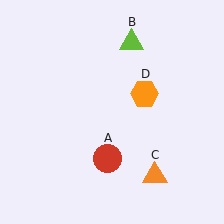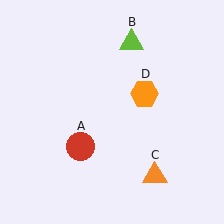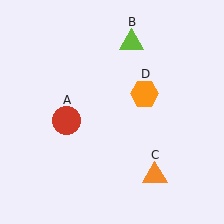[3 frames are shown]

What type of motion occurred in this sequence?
The red circle (object A) rotated clockwise around the center of the scene.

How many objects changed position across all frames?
1 object changed position: red circle (object A).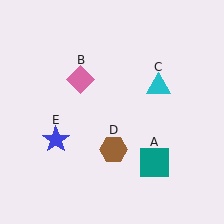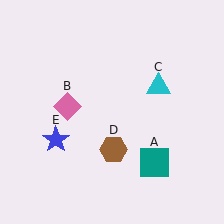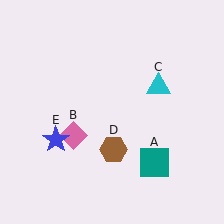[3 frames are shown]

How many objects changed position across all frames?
1 object changed position: pink diamond (object B).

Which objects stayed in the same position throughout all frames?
Teal square (object A) and cyan triangle (object C) and brown hexagon (object D) and blue star (object E) remained stationary.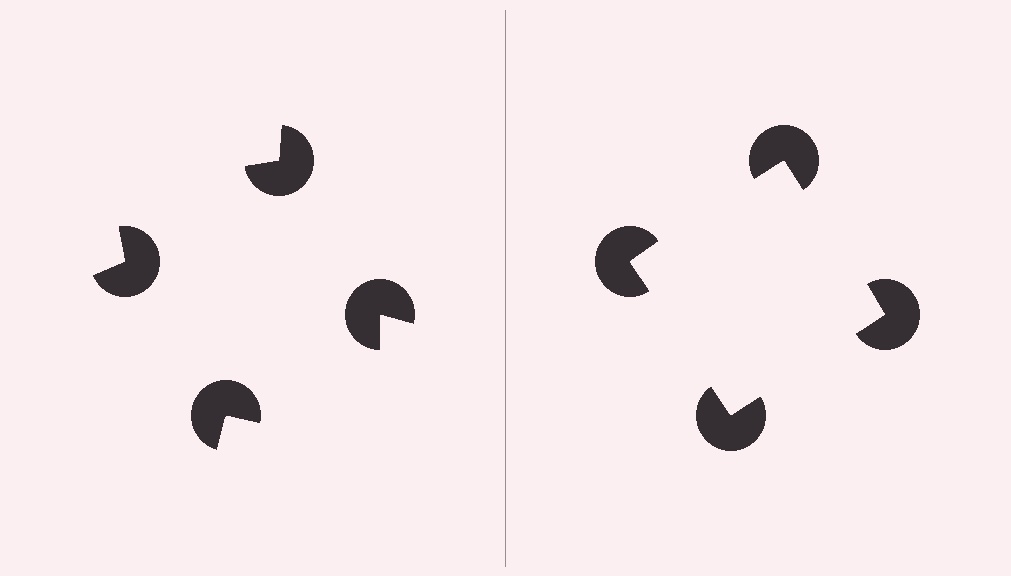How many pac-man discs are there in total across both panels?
8 — 4 on each side.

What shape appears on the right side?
An illusory square.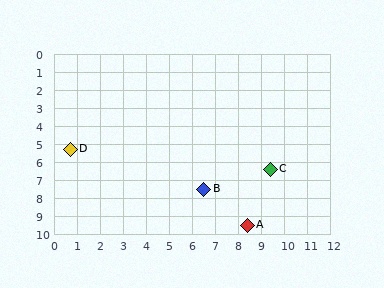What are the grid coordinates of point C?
Point C is at approximately (9.4, 6.4).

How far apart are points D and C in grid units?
Points D and C are about 8.8 grid units apart.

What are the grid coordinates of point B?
Point B is at approximately (6.5, 7.5).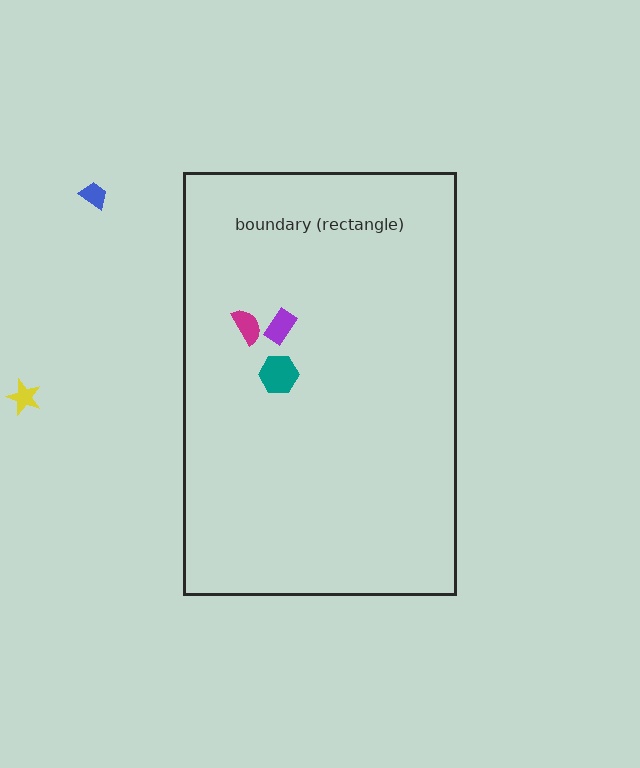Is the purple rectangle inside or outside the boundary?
Inside.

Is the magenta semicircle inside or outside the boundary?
Inside.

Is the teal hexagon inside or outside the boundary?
Inside.